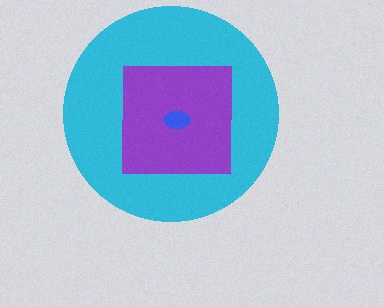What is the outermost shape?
The cyan circle.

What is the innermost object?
The blue ellipse.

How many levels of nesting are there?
3.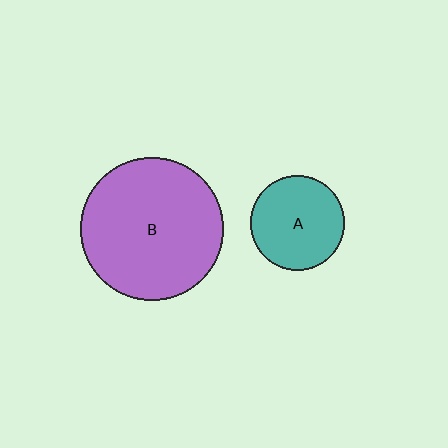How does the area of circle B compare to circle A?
Approximately 2.3 times.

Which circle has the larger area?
Circle B (purple).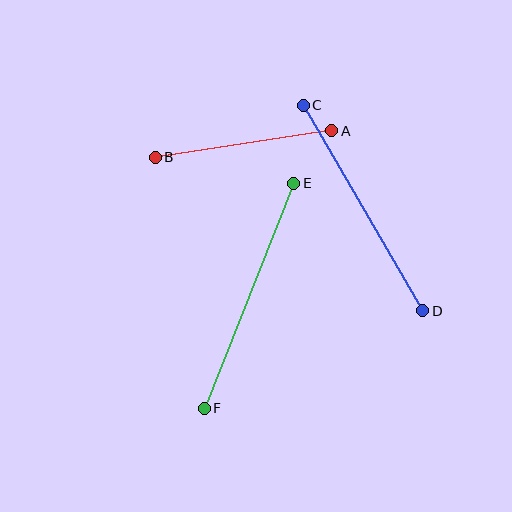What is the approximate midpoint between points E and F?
The midpoint is at approximately (249, 296) pixels.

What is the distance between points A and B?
The distance is approximately 178 pixels.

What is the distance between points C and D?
The distance is approximately 238 pixels.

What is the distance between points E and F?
The distance is approximately 242 pixels.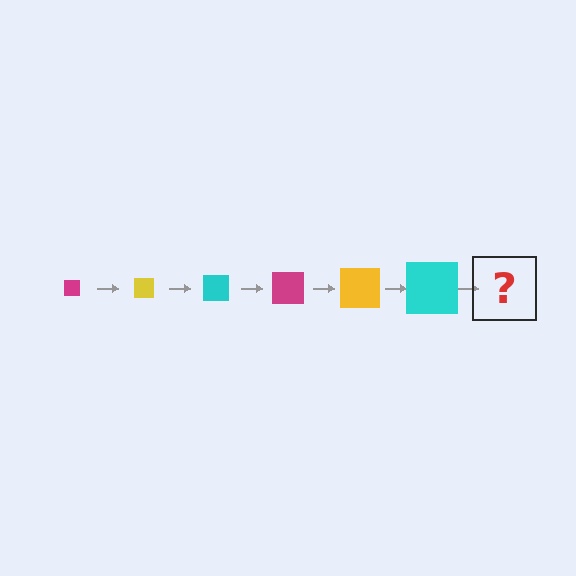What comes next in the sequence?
The next element should be a magenta square, larger than the previous one.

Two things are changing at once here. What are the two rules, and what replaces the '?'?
The two rules are that the square grows larger each step and the color cycles through magenta, yellow, and cyan. The '?' should be a magenta square, larger than the previous one.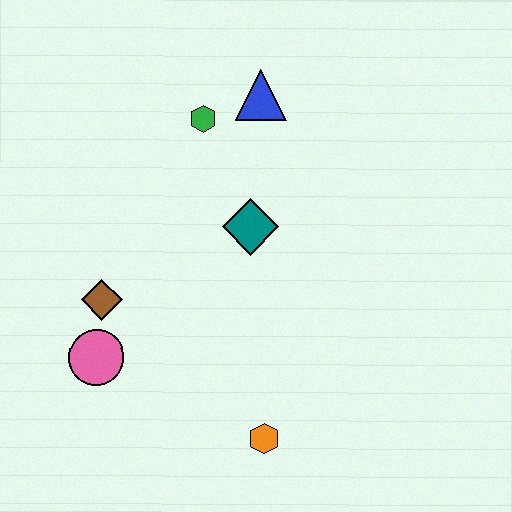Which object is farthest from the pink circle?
The blue triangle is farthest from the pink circle.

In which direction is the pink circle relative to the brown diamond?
The pink circle is below the brown diamond.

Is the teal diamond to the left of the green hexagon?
No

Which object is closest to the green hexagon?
The blue triangle is closest to the green hexagon.